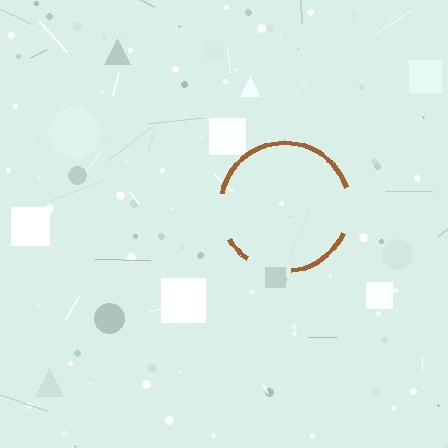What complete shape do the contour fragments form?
The contour fragments form a circle.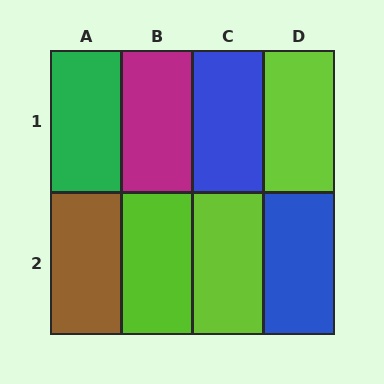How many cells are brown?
1 cell is brown.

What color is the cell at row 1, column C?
Blue.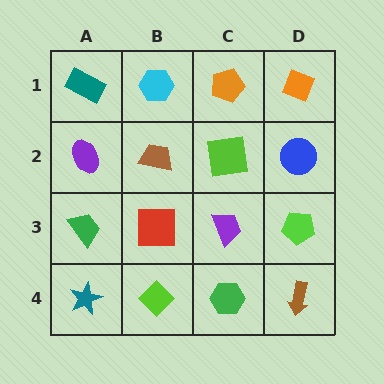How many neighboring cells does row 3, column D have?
3.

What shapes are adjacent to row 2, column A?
A teal rectangle (row 1, column A), a green trapezoid (row 3, column A), a brown trapezoid (row 2, column B).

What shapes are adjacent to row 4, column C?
A purple trapezoid (row 3, column C), a lime diamond (row 4, column B), a brown arrow (row 4, column D).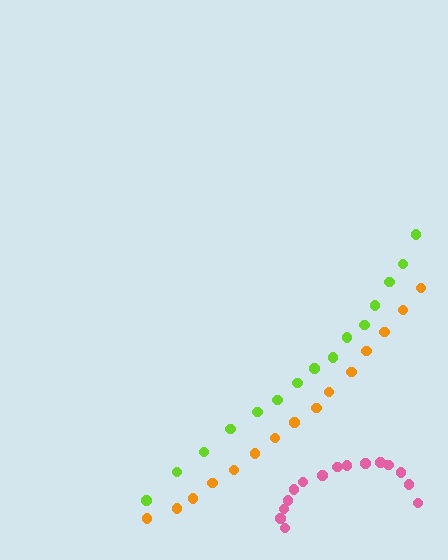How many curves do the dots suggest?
There are 3 distinct paths.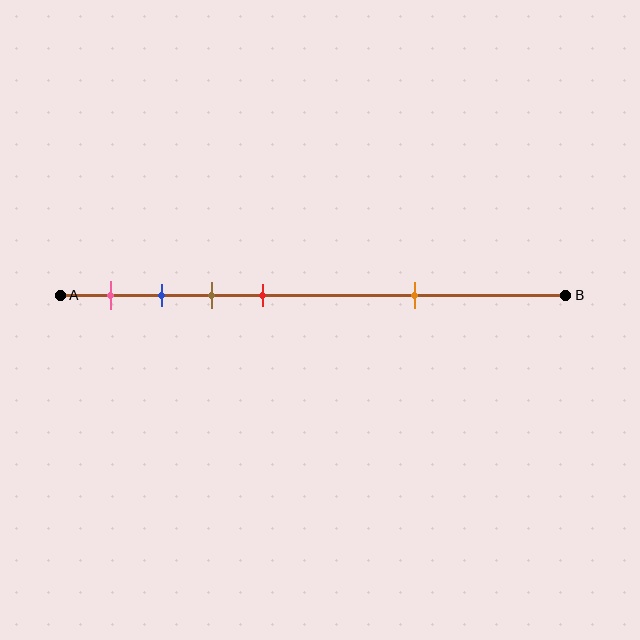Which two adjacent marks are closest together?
The blue and brown marks are the closest adjacent pair.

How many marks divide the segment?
There are 5 marks dividing the segment.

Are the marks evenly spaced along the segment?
No, the marks are not evenly spaced.